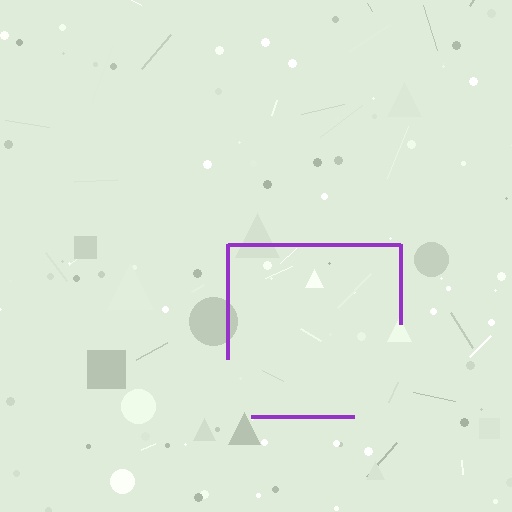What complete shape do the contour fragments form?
The contour fragments form a square.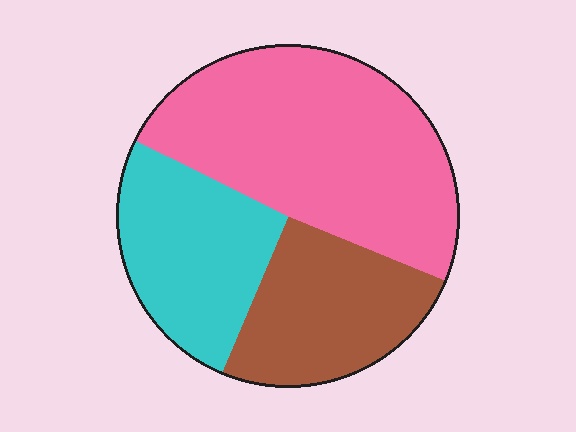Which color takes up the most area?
Pink, at roughly 50%.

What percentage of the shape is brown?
Brown takes up between a sixth and a third of the shape.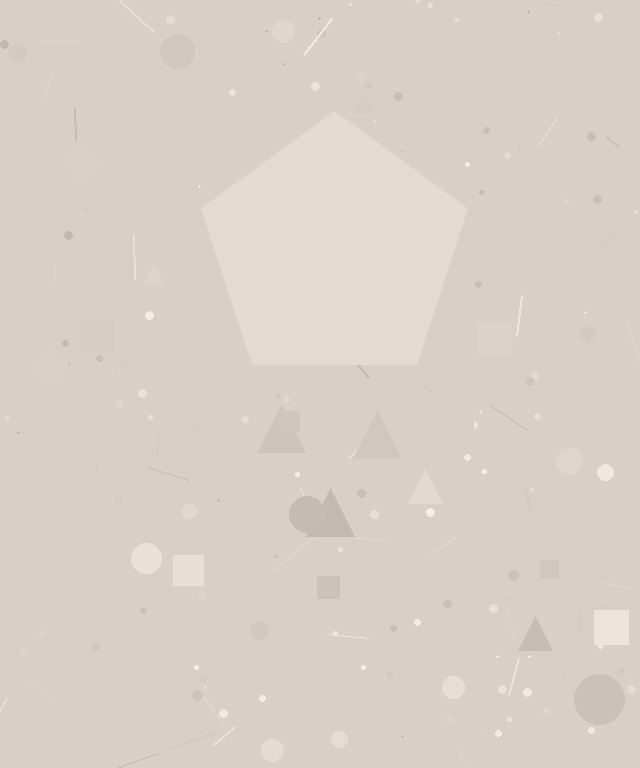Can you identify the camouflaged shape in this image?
The camouflaged shape is a pentagon.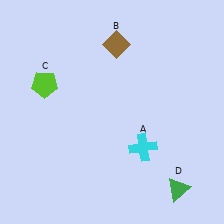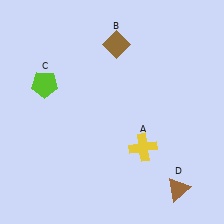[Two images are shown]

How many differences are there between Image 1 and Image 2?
There are 2 differences between the two images.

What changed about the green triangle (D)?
In Image 1, D is green. In Image 2, it changed to brown.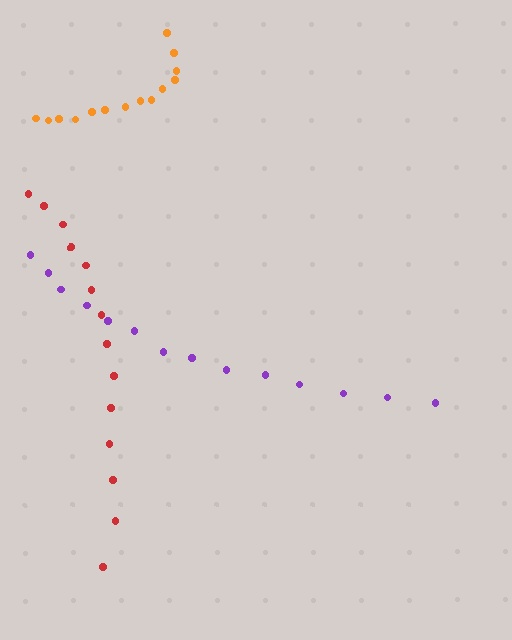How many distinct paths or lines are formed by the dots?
There are 3 distinct paths.